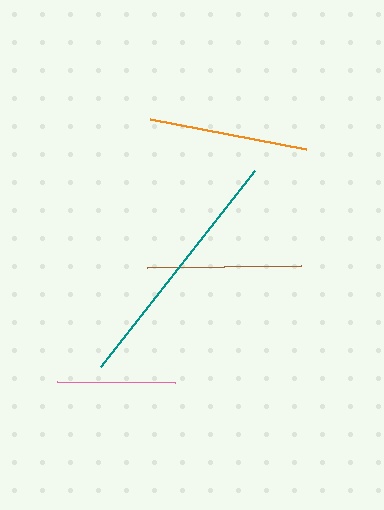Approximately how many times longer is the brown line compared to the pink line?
The brown line is approximately 1.3 times the length of the pink line.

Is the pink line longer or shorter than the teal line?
The teal line is longer than the pink line.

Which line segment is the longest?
The teal line is the longest at approximately 248 pixels.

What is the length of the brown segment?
The brown segment is approximately 154 pixels long.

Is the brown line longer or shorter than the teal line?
The teal line is longer than the brown line.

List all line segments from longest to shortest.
From longest to shortest: teal, orange, brown, pink.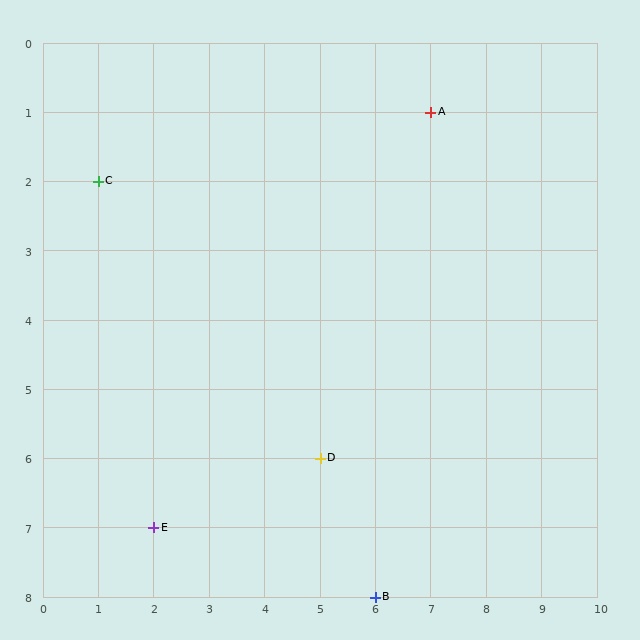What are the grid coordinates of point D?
Point D is at grid coordinates (5, 6).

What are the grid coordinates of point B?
Point B is at grid coordinates (6, 8).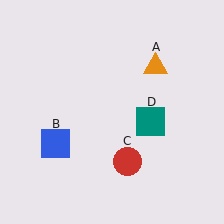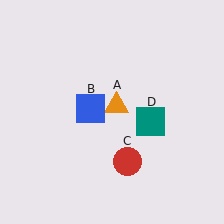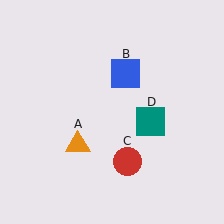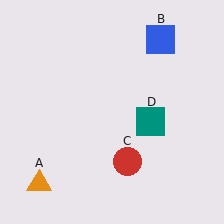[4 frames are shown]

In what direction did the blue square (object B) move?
The blue square (object B) moved up and to the right.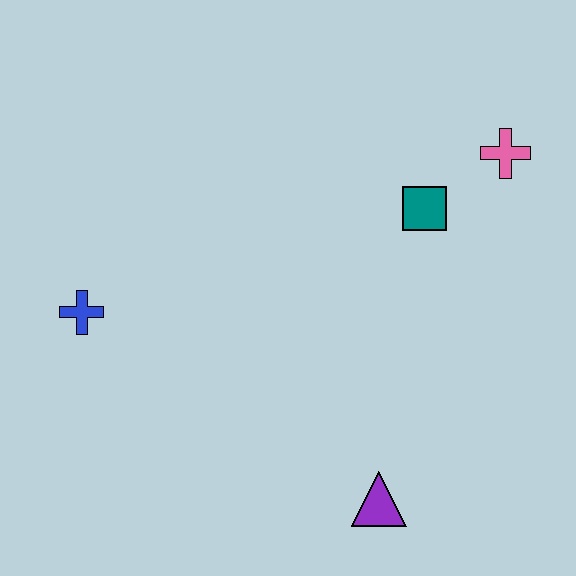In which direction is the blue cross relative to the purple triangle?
The blue cross is to the left of the purple triangle.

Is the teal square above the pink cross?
No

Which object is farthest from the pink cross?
The blue cross is farthest from the pink cross.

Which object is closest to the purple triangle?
The teal square is closest to the purple triangle.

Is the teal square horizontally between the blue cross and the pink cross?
Yes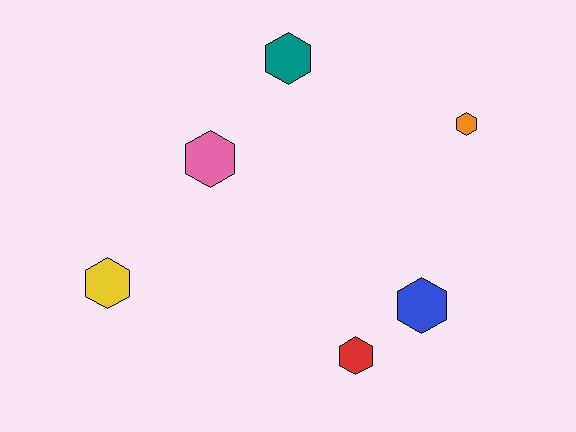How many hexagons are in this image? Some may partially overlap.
There are 6 hexagons.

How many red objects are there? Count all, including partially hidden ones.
There is 1 red object.